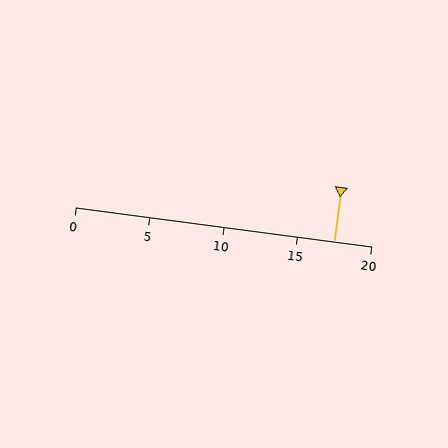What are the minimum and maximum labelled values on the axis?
The axis runs from 0 to 20.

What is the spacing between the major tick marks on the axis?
The major ticks are spaced 5 apart.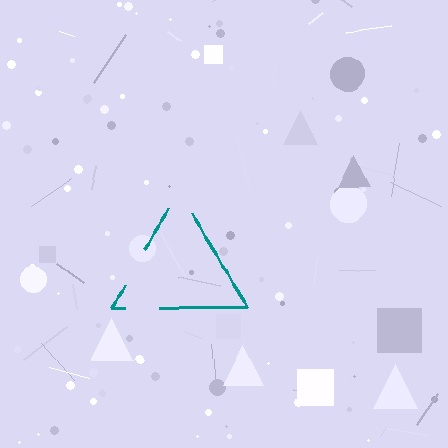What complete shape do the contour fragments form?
The contour fragments form a triangle.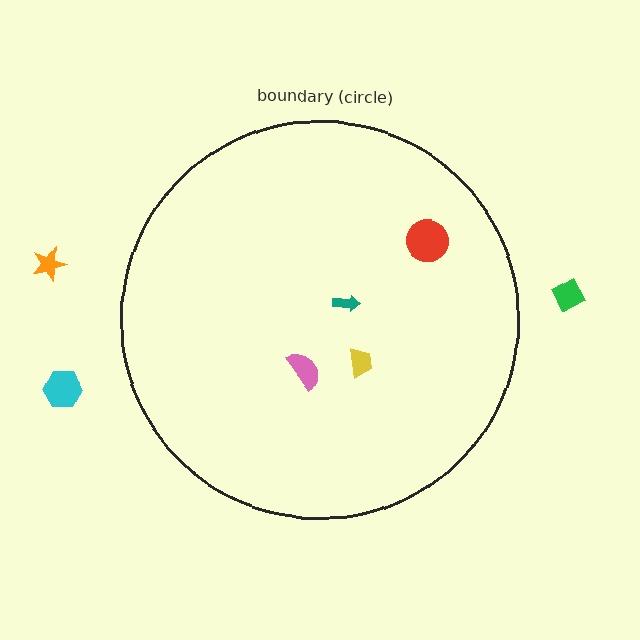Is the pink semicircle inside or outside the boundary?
Inside.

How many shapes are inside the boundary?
4 inside, 3 outside.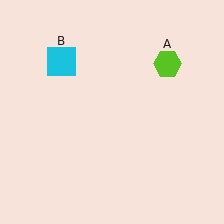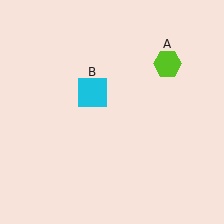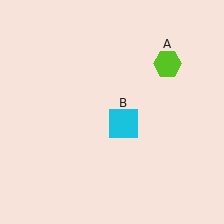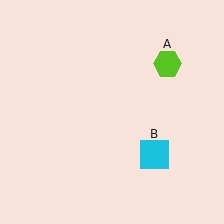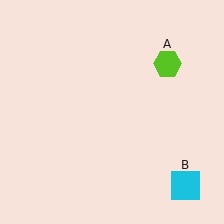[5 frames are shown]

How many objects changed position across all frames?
1 object changed position: cyan square (object B).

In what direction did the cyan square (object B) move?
The cyan square (object B) moved down and to the right.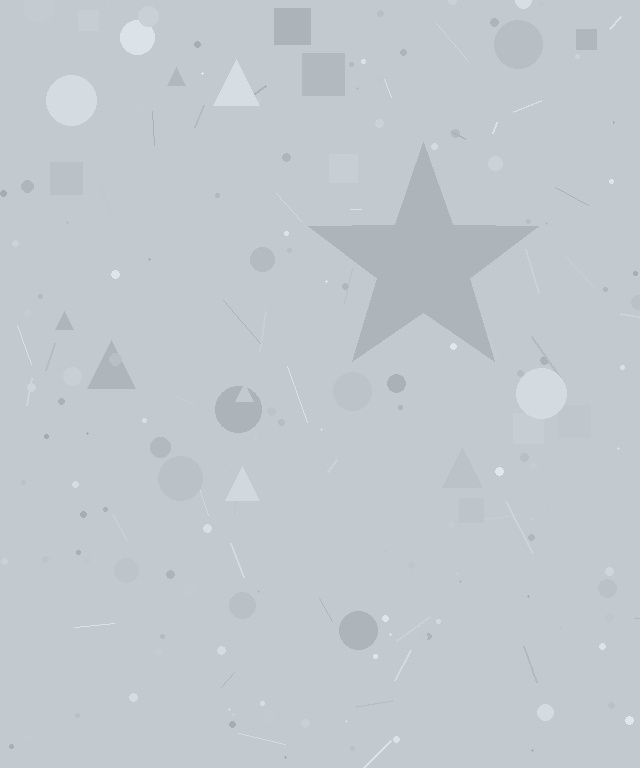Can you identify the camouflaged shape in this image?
The camouflaged shape is a star.